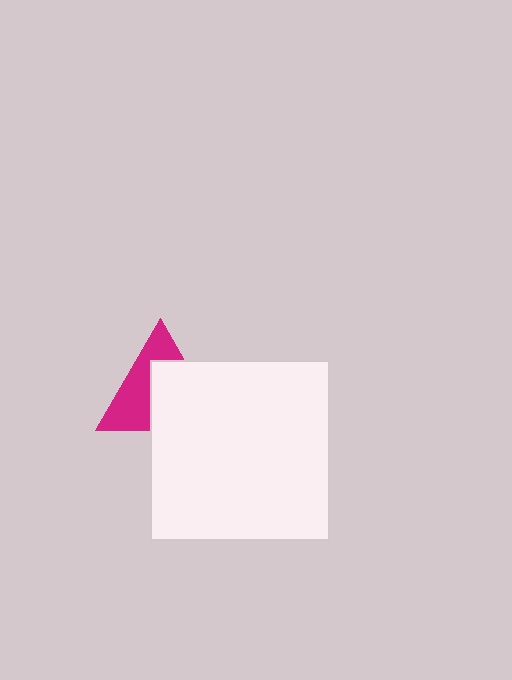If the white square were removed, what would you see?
You would see the complete magenta triangle.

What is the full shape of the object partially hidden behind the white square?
The partially hidden object is a magenta triangle.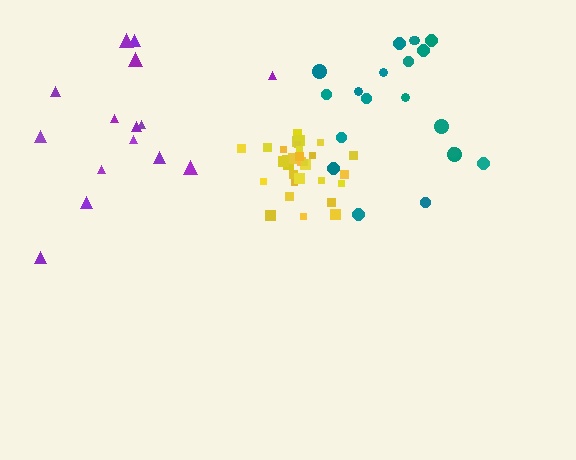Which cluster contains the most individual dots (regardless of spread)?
Yellow (32).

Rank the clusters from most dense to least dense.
yellow, teal, purple.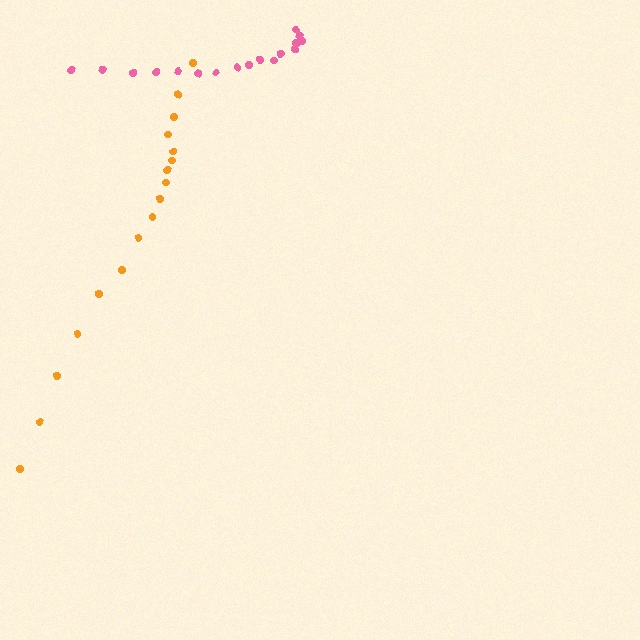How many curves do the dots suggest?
There are 2 distinct paths.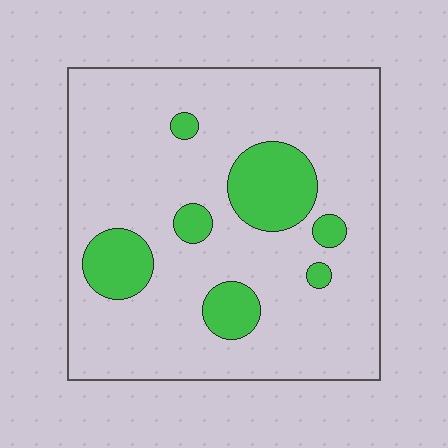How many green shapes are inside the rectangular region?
7.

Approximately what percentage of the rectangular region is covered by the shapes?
Approximately 15%.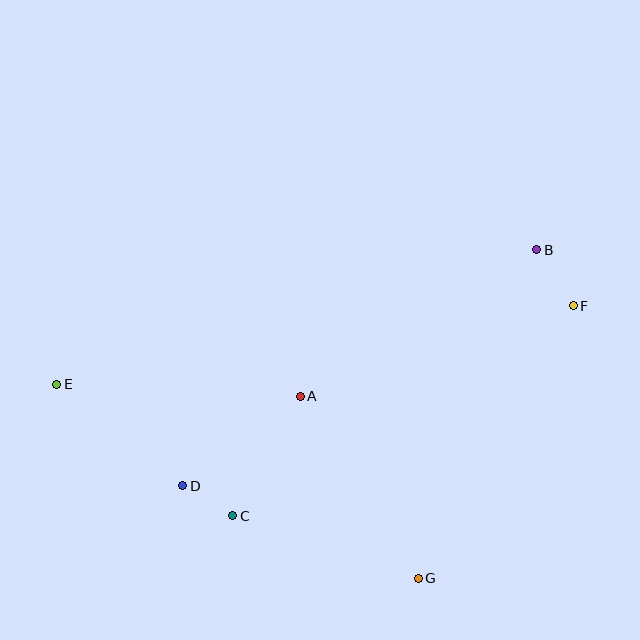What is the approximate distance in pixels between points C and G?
The distance between C and G is approximately 196 pixels.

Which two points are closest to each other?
Points C and D are closest to each other.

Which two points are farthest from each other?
Points E and F are farthest from each other.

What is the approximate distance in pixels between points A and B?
The distance between A and B is approximately 278 pixels.